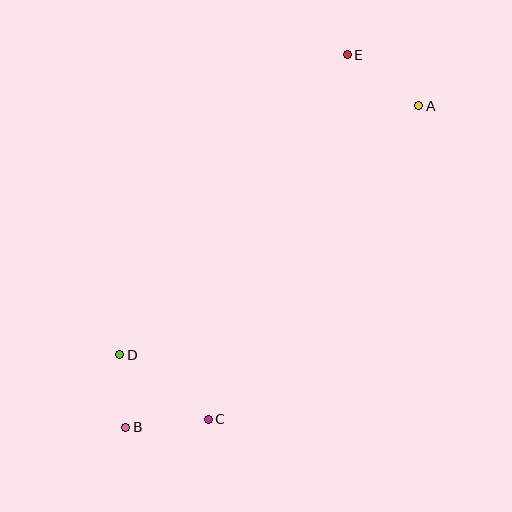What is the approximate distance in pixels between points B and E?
The distance between B and E is approximately 433 pixels.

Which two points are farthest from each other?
Points A and B are farthest from each other.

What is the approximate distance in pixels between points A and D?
The distance between A and D is approximately 389 pixels.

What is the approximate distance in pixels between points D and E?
The distance between D and E is approximately 377 pixels.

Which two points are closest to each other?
Points B and D are closest to each other.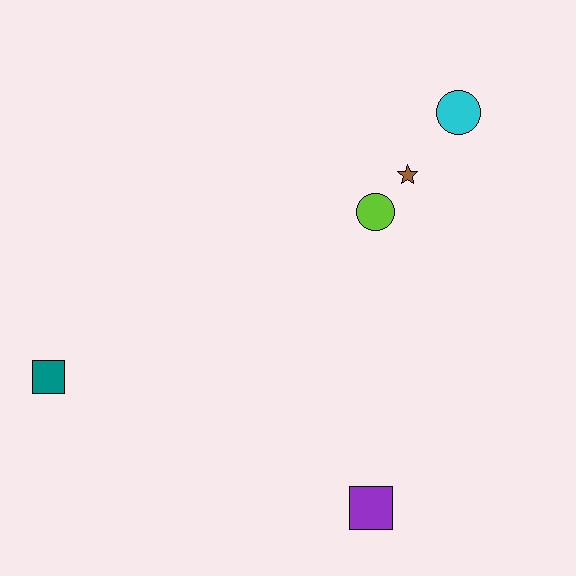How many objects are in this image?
There are 5 objects.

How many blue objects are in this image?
There are no blue objects.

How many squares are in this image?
There are 2 squares.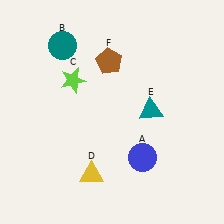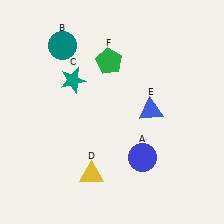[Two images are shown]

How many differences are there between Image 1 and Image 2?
There are 3 differences between the two images.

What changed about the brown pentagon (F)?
In Image 1, F is brown. In Image 2, it changed to green.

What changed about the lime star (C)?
In Image 1, C is lime. In Image 2, it changed to teal.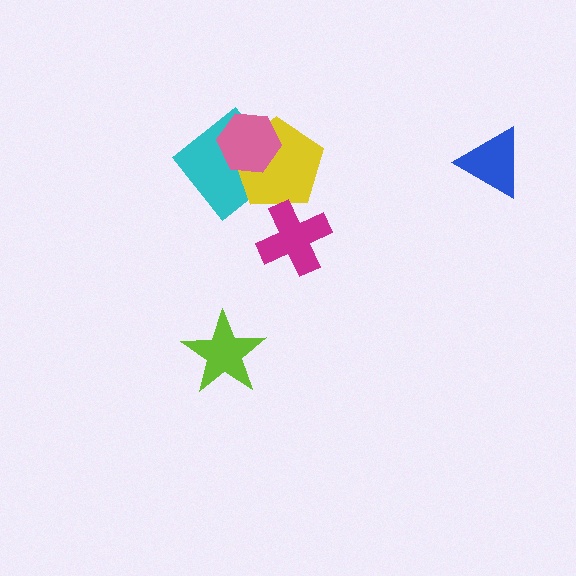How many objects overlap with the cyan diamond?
2 objects overlap with the cyan diamond.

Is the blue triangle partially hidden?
No, no other shape covers it.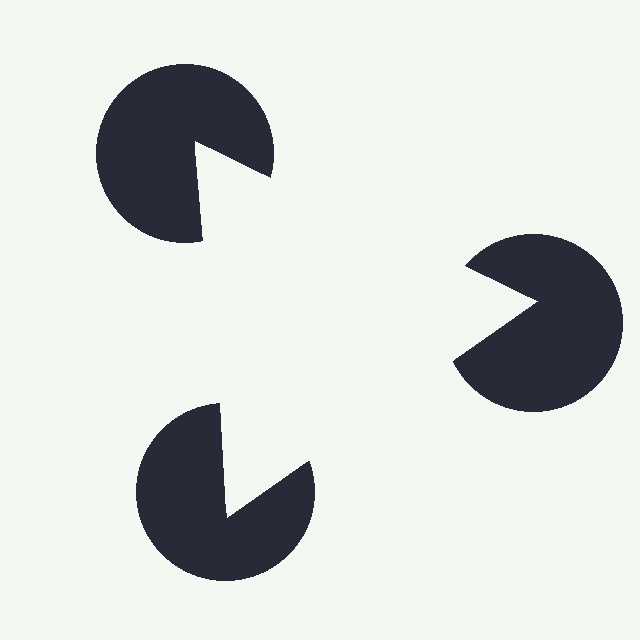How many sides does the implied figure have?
3 sides.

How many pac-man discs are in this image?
There are 3 — one at each vertex of the illusory triangle.